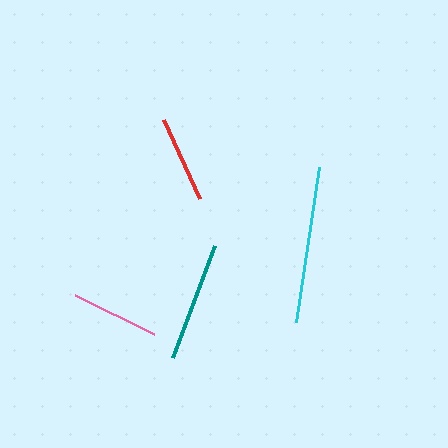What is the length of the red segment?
The red segment is approximately 87 pixels long.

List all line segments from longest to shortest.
From longest to shortest: cyan, teal, pink, red.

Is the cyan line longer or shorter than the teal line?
The cyan line is longer than the teal line.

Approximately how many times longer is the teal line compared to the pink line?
The teal line is approximately 1.4 times the length of the pink line.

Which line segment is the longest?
The cyan line is the longest at approximately 157 pixels.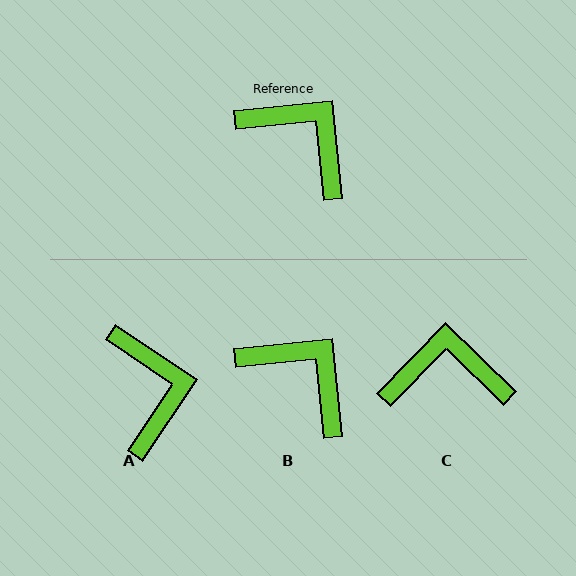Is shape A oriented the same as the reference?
No, it is off by about 39 degrees.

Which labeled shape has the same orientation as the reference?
B.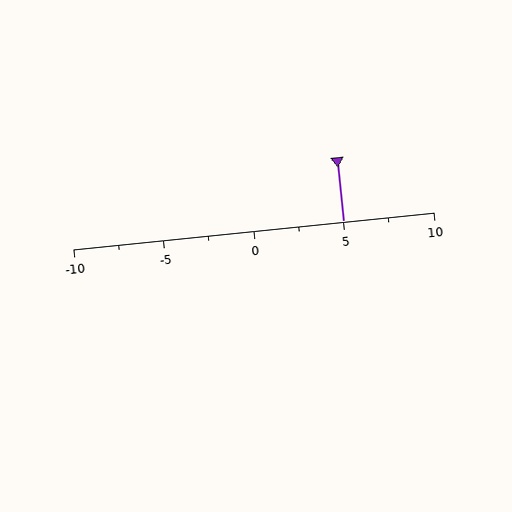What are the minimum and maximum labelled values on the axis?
The axis runs from -10 to 10.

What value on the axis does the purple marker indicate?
The marker indicates approximately 5.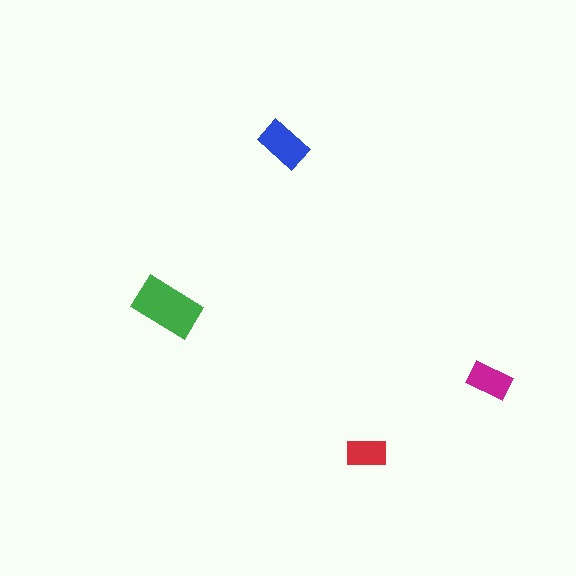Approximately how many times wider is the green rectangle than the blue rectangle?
About 1.5 times wider.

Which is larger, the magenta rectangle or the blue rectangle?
The blue one.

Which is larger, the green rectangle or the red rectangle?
The green one.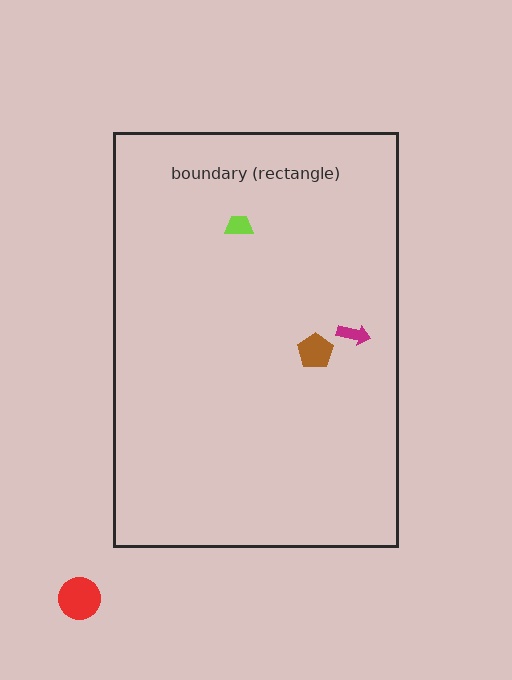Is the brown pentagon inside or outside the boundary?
Inside.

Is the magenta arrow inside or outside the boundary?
Inside.